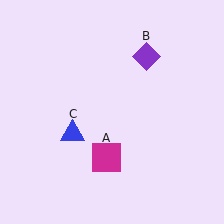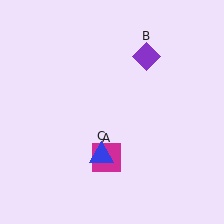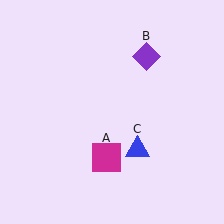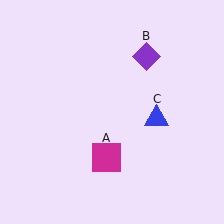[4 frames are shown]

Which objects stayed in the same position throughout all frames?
Magenta square (object A) and purple diamond (object B) remained stationary.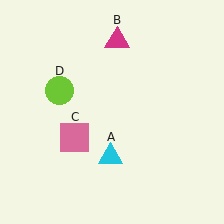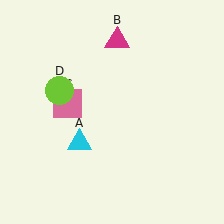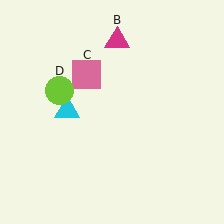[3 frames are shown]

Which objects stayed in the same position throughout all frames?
Magenta triangle (object B) and lime circle (object D) remained stationary.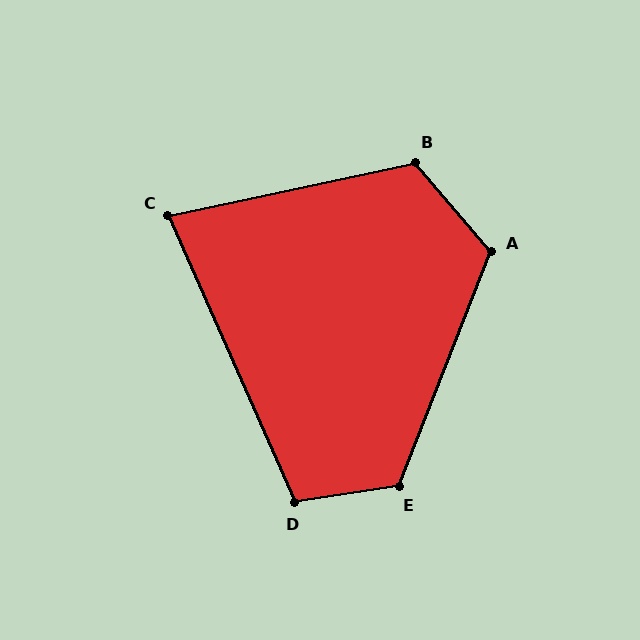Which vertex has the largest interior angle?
E, at approximately 120 degrees.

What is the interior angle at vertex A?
Approximately 118 degrees (obtuse).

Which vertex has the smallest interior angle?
C, at approximately 78 degrees.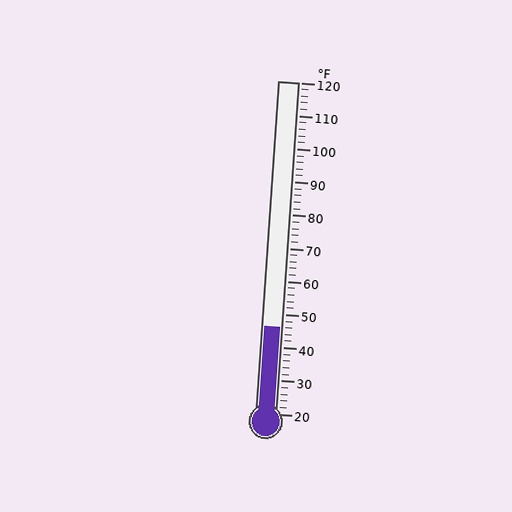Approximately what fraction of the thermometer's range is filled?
The thermometer is filled to approximately 25% of its range.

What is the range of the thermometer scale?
The thermometer scale ranges from 20°F to 120°F.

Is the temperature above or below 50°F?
The temperature is below 50°F.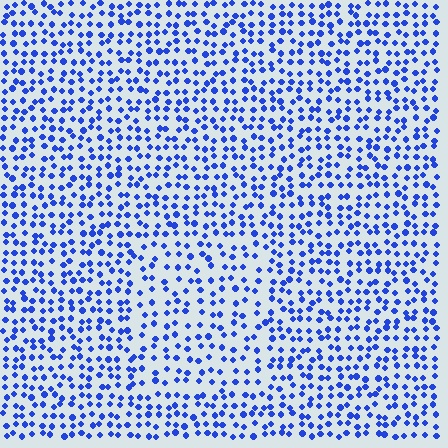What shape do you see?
I see a rectangle.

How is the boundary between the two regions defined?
The boundary is defined by a change in element density (approximately 1.4x ratio). All elements are the same color, size, and shape.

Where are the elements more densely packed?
The elements are more densely packed outside the rectangle boundary.